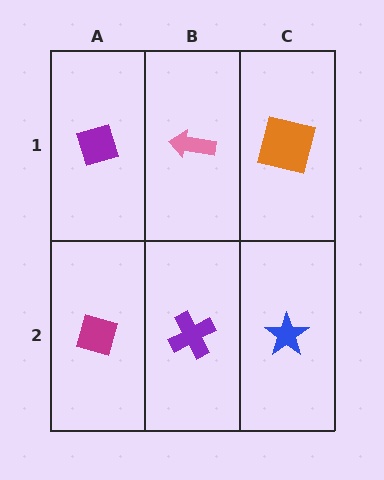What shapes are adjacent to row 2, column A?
A purple diamond (row 1, column A), a purple cross (row 2, column B).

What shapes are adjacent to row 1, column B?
A purple cross (row 2, column B), a purple diamond (row 1, column A), an orange square (row 1, column C).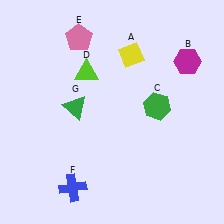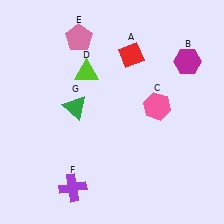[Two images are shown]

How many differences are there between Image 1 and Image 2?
There are 3 differences between the two images.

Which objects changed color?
A changed from yellow to red. C changed from green to pink. F changed from blue to purple.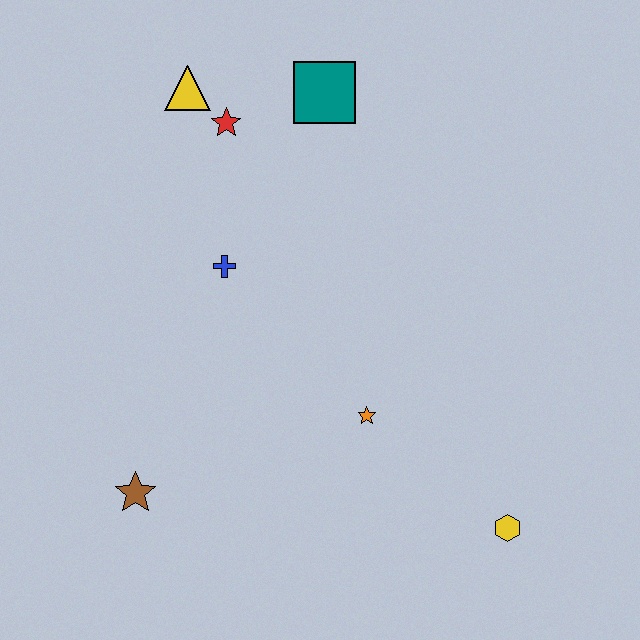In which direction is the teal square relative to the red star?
The teal square is to the right of the red star.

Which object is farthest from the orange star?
The yellow triangle is farthest from the orange star.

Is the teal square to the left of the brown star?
No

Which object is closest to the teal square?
The red star is closest to the teal square.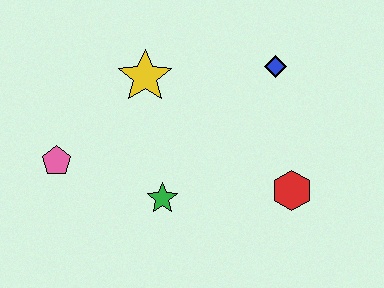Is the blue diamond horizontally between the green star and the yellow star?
No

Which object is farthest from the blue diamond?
The pink pentagon is farthest from the blue diamond.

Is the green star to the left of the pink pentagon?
No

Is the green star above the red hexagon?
No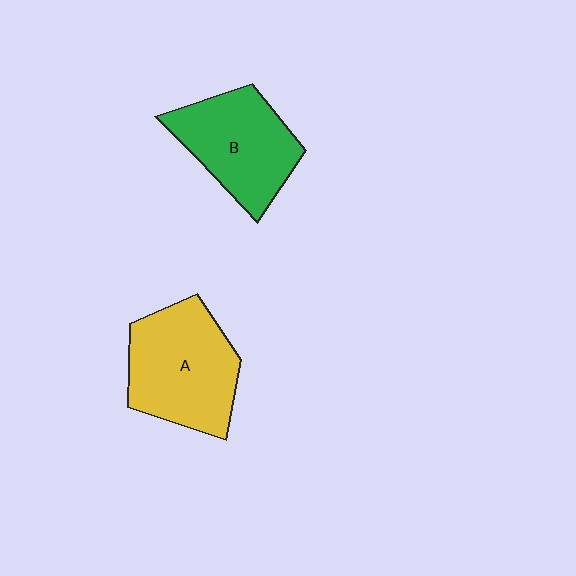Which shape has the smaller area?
Shape B (green).